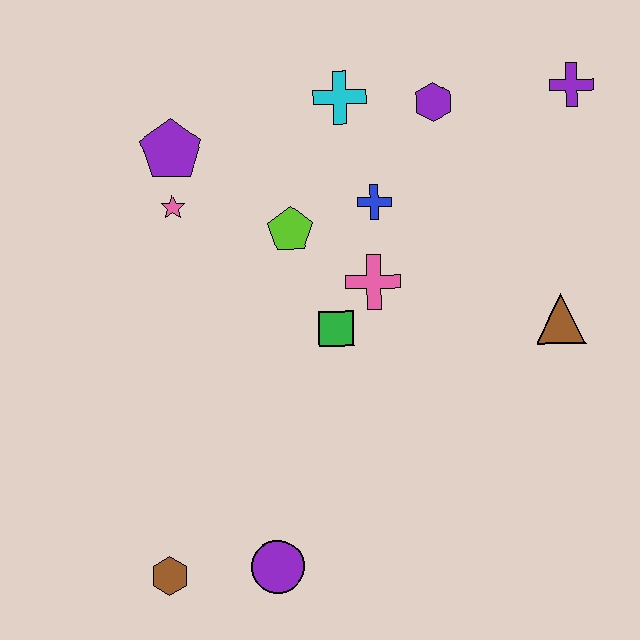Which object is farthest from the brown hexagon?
The purple cross is farthest from the brown hexagon.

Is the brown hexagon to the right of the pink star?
No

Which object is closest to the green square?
The pink cross is closest to the green square.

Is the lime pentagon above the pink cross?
Yes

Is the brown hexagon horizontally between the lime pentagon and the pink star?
No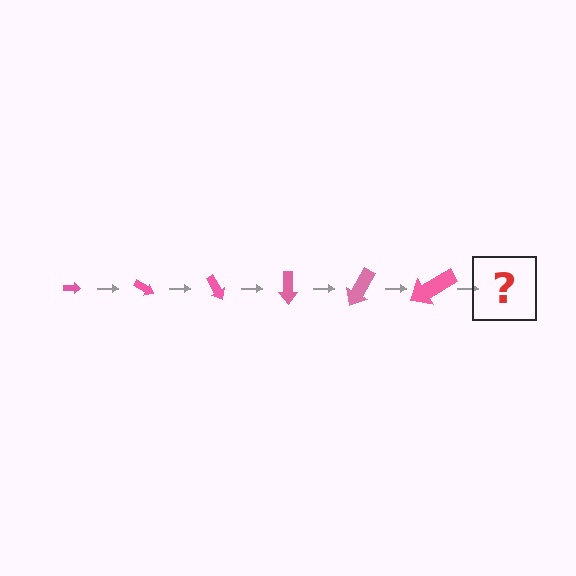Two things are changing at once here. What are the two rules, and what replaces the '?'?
The two rules are that the arrow grows larger each step and it rotates 30 degrees each step. The '?' should be an arrow, larger than the previous one and rotated 180 degrees from the start.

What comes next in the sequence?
The next element should be an arrow, larger than the previous one and rotated 180 degrees from the start.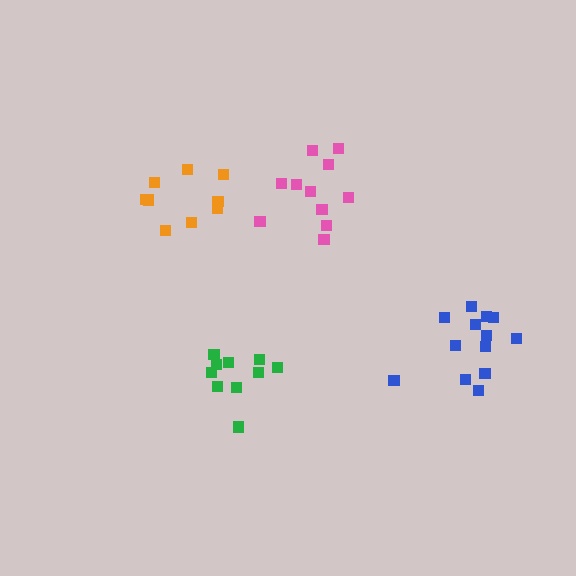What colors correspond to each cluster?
The clusters are colored: orange, blue, pink, green.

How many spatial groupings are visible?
There are 4 spatial groupings.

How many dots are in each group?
Group 1: 9 dots, Group 2: 13 dots, Group 3: 11 dots, Group 4: 10 dots (43 total).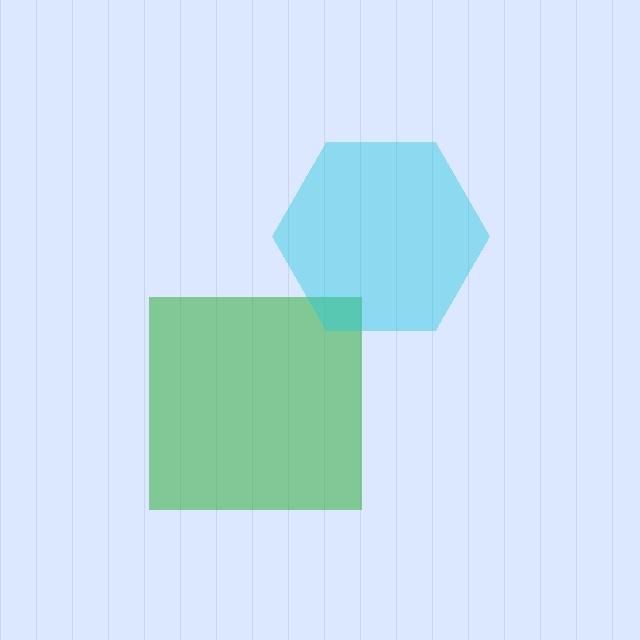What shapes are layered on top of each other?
The layered shapes are: a green square, a cyan hexagon.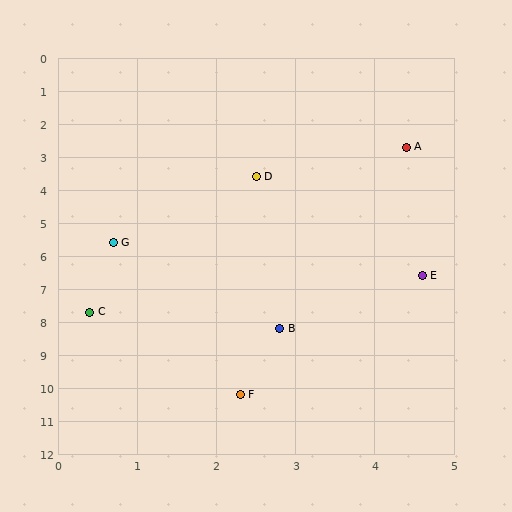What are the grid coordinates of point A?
Point A is at approximately (4.4, 2.7).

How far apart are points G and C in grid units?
Points G and C are about 2.1 grid units apart.